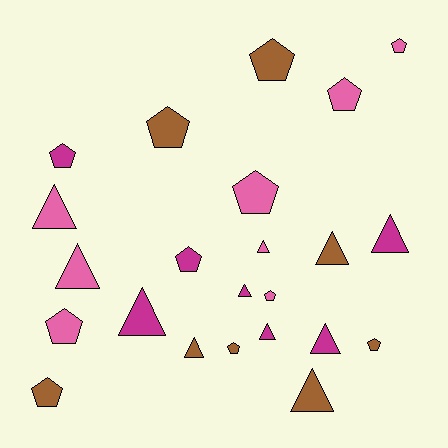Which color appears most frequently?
Pink, with 8 objects.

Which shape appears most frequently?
Pentagon, with 12 objects.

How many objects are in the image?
There are 23 objects.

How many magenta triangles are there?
There are 5 magenta triangles.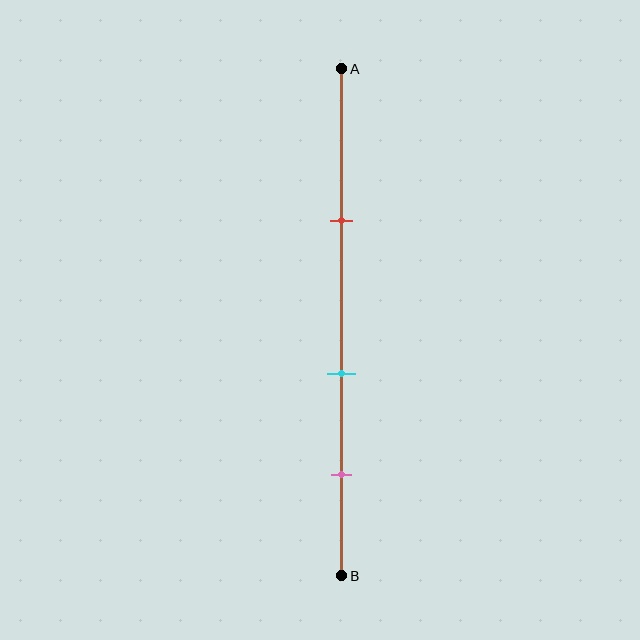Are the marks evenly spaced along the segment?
Yes, the marks are approximately evenly spaced.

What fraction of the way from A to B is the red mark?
The red mark is approximately 30% (0.3) of the way from A to B.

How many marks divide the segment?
There are 3 marks dividing the segment.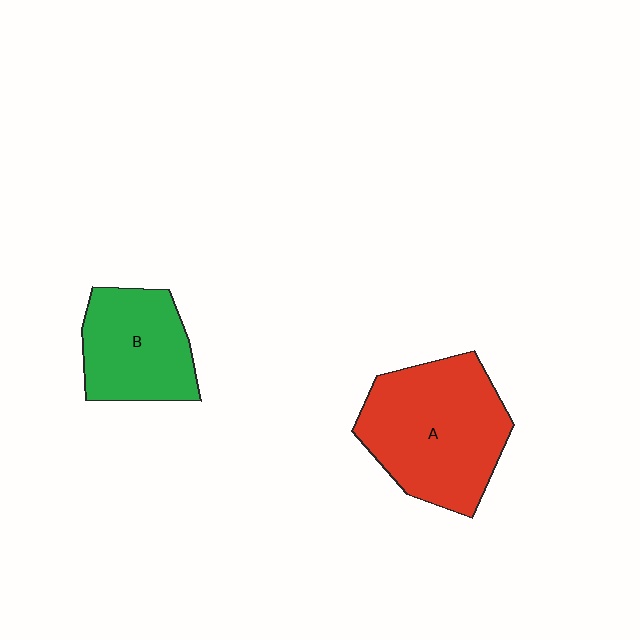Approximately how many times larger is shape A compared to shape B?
Approximately 1.5 times.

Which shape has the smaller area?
Shape B (green).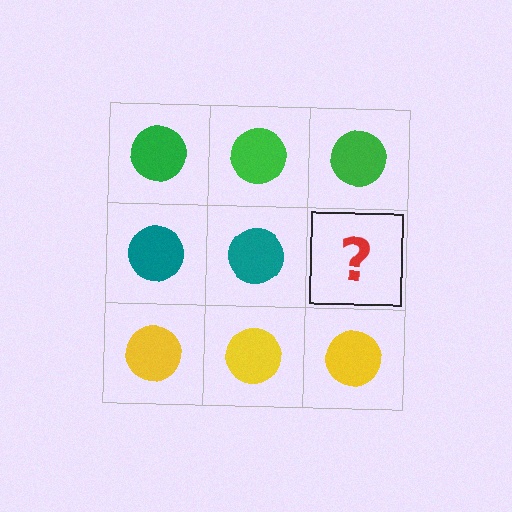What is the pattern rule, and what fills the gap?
The rule is that each row has a consistent color. The gap should be filled with a teal circle.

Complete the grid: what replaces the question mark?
The question mark should be replaced with a teal circle.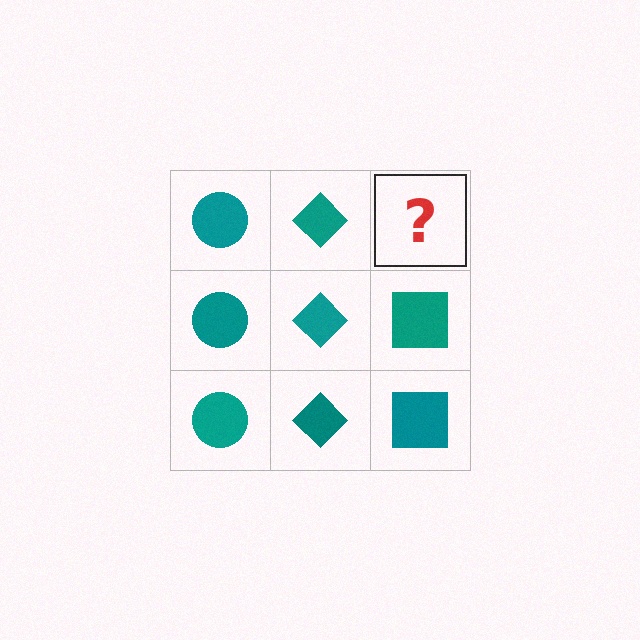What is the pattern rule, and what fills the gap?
The rule is that each column has a consistent shape. The gap should be filled with a teal square.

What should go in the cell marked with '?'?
The missing cell should contain a teal square.